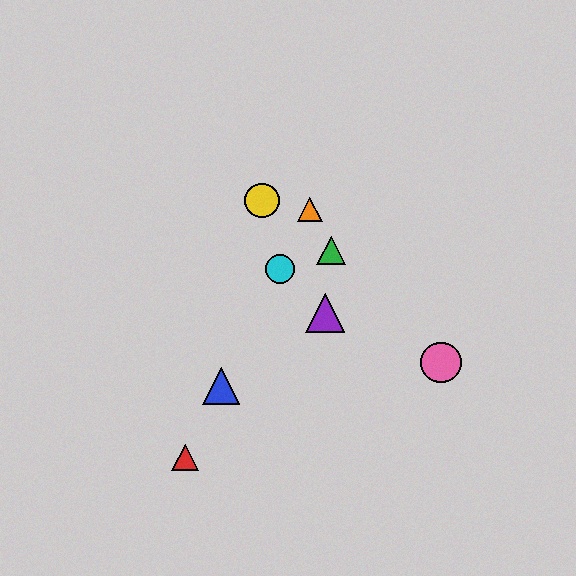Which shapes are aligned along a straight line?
The red triangle, the blue triangle, the orange triangle, the cyan circle are aligned along a straight line.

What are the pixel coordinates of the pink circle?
The pink circle is at (441, 362).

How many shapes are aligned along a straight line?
4 shapes (the red triangle, the blue triangle, the orange triangle, the cyan circle) are aligned along a straight line.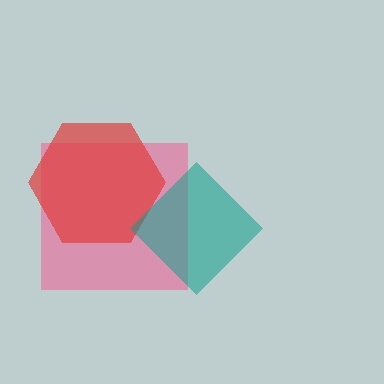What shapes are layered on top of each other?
The layered shapes are: a pink square, a red hexagon, a teal diamond.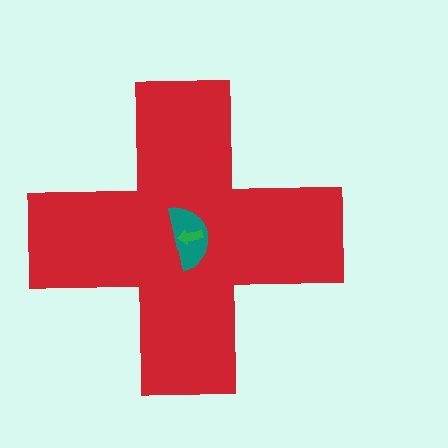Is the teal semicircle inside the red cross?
Yes.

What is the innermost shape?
The green arrow.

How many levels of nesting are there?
3.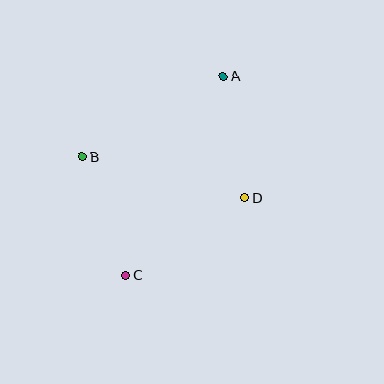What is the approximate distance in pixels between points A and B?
The distance between A and B is approximately 163 pixels.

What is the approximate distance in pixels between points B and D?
The distance between B and D is approximately 168 pixels.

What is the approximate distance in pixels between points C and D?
The distance between C and D is approximately 142 pixels.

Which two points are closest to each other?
Points A and D are closest to each other.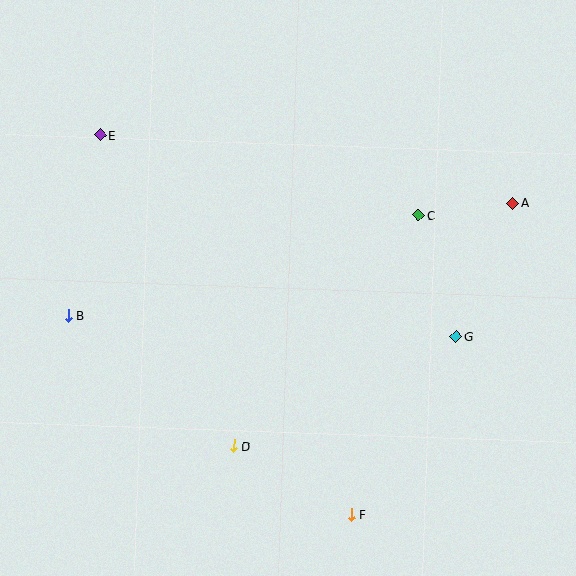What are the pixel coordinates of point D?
Point D is at (234, 446).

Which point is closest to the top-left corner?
Point E is closest to the top-left corner.